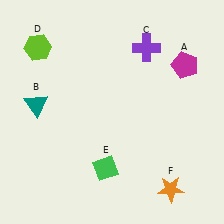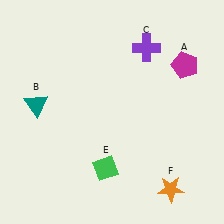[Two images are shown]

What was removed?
The lime hexagon (D) was removed in Image 2.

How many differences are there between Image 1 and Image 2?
There is 1 difference between the two images.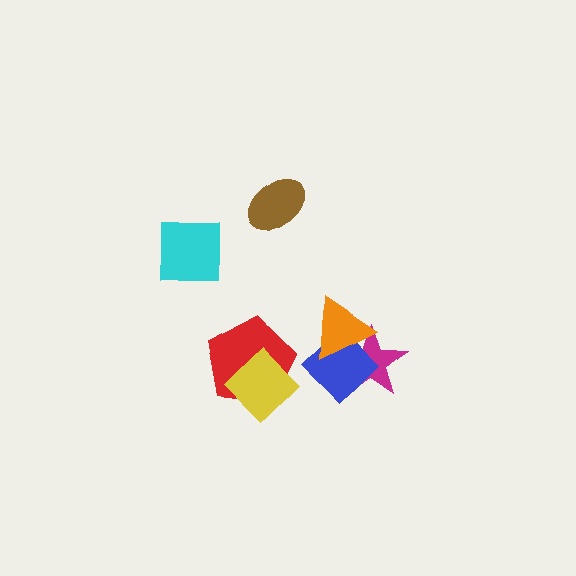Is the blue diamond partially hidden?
Yes, it is partially covered by another shape.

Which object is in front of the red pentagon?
The yellow diamond is in front of the red pentagon.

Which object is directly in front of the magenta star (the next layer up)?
The blue diamond is directly in front of the magenta star.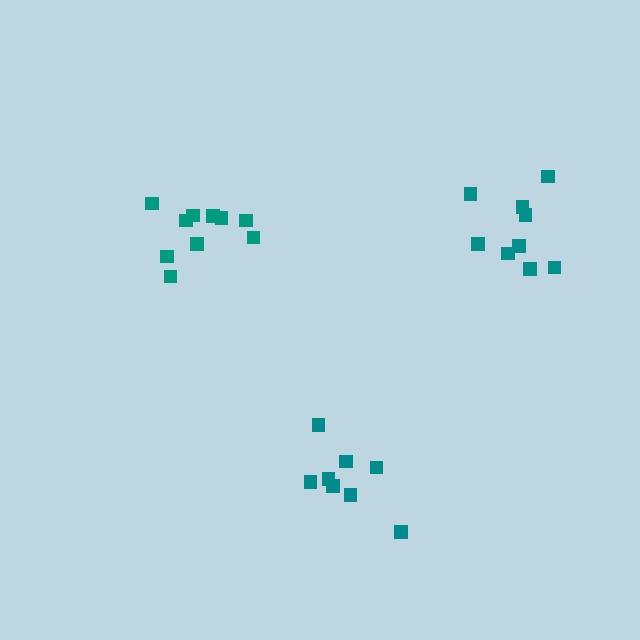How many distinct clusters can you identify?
There are 3 distinct clusters.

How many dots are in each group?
Group 1: 10 dots, Group 2: 8 dots, Group 3: 9 dots (27 total).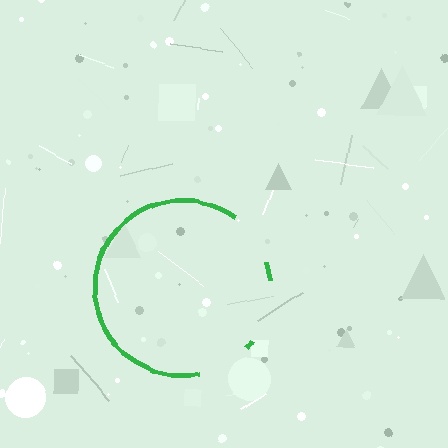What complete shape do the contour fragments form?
The contour fragments form a circle.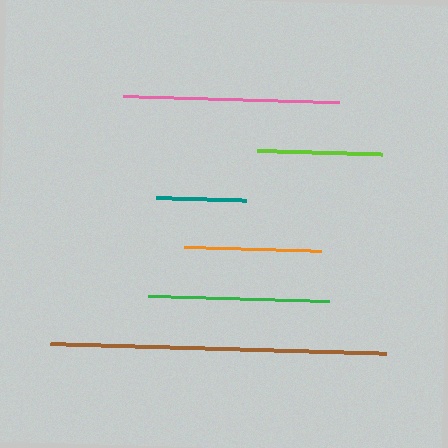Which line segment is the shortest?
The teal line is the shortest at approximately 90 pixels.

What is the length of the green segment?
The green segment is approximately 181 pixels long.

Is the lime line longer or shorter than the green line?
The green line is longer than the lime line.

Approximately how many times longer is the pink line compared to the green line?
The pink line is approximately 1.2 times the length of the green line.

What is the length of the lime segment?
The lime segment is approximately 125 pixels long.